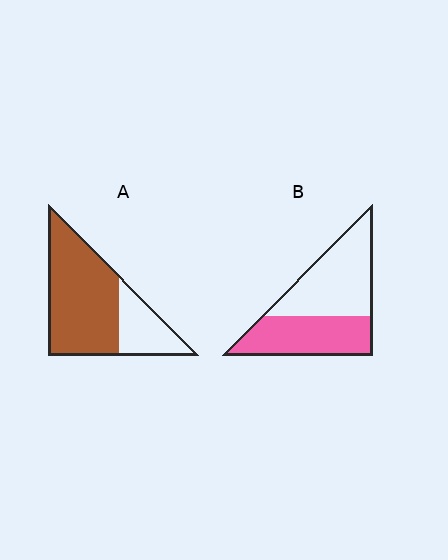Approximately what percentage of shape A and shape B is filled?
A is approximately 70% and B is approximately 45%.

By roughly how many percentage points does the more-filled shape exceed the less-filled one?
By roughly 25 percentage points (A over B).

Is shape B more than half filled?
No.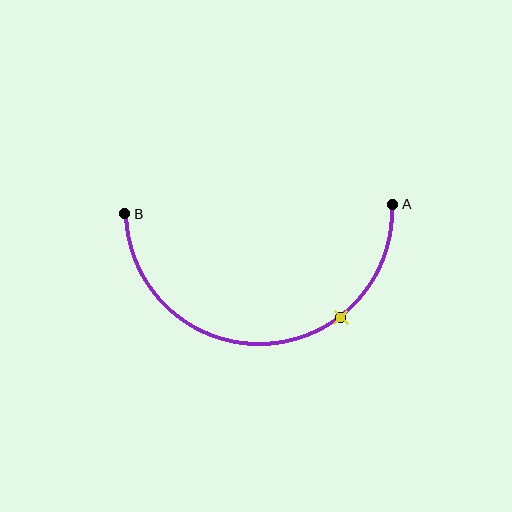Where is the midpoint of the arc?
The arc midpoint is the point on the curve farthest from the straight line joining A and B. It sits below that line.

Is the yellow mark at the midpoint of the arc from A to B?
No. The yellow mark lies on the arc but is closer to endpoint A. The arc midpoint would be at the point on the curve equidistant along the arc from both A and B.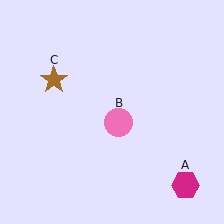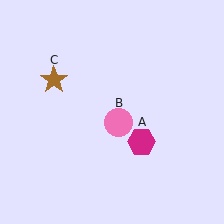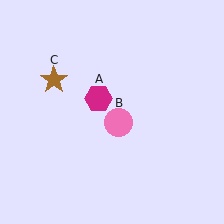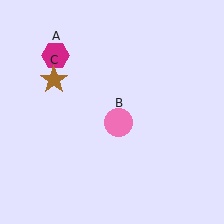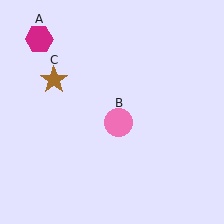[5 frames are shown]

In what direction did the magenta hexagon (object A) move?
The magenta hexagon (object A) moved up and to the left.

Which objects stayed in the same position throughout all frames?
Pink circle (object B) and brown star (object C) remained stationary.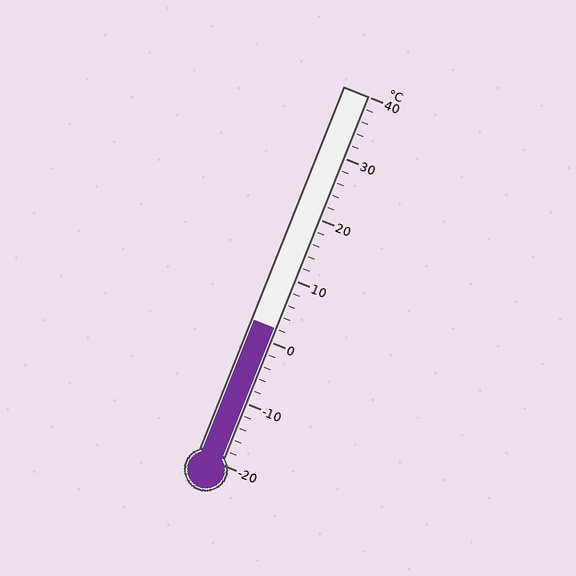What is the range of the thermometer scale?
The thermometer scale ranges from -20°C to 40°C.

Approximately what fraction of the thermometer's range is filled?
The thermometer is filled to approximately 35% of its range.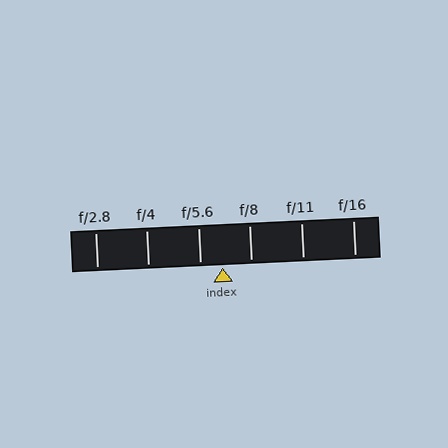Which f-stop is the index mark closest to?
The index mark is closest to f/5.6.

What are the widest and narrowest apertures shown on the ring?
The widest aperture shown is f/2.8 and the narrowest is f/16.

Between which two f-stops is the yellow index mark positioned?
The index mark is between f/5.6 and f/8.